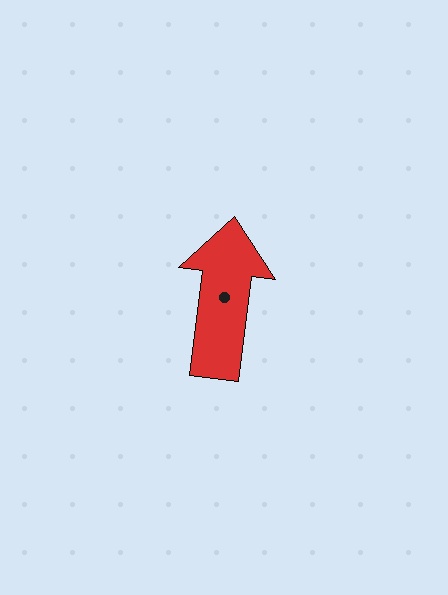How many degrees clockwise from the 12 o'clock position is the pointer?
Approximately 7 degrees.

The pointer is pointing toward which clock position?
Roughly 12 o'clock.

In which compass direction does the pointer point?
North.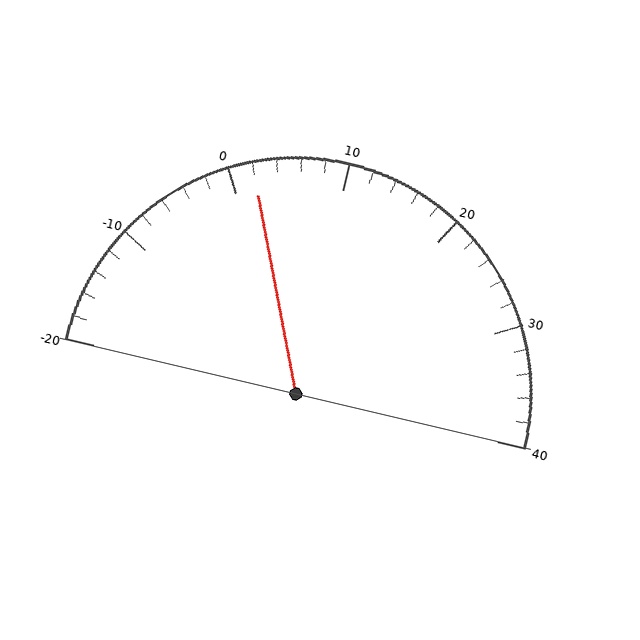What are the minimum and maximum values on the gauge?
The gauge ranges from -20 to 40.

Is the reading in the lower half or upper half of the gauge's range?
The reading is in the lower half of the range (-20 to 40).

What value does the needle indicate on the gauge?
The needle indicates approximately 2.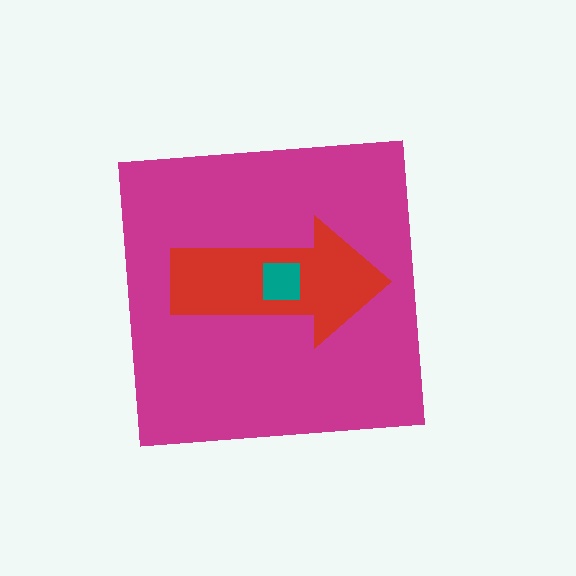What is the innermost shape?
The teal square.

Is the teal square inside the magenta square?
Yes.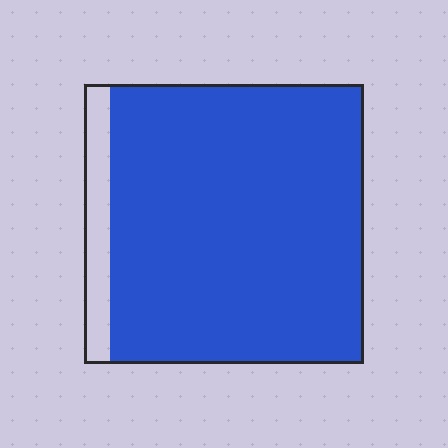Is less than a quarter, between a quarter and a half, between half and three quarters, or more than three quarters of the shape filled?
More than three quarters.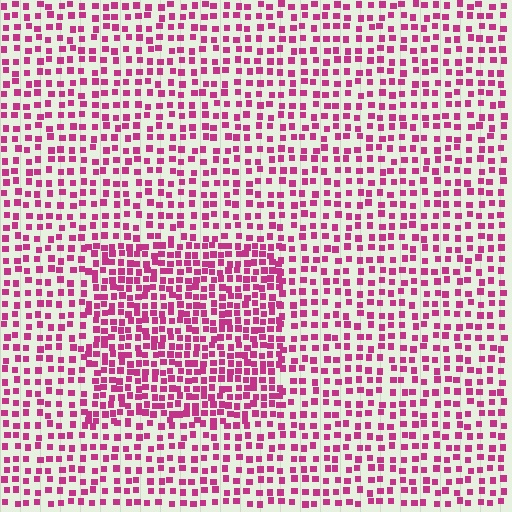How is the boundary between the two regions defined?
The boundary is defined by a change in element density (approximately 1.7x ratio). All elements are the same color, size, and shape.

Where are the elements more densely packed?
The elements are more densely packed inside the rectangle boundary.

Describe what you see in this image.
The image contains small magenta elements arranged at two different densities. A rectangle-shaped region is visible where the elements are more densely packed than the surrounding area.